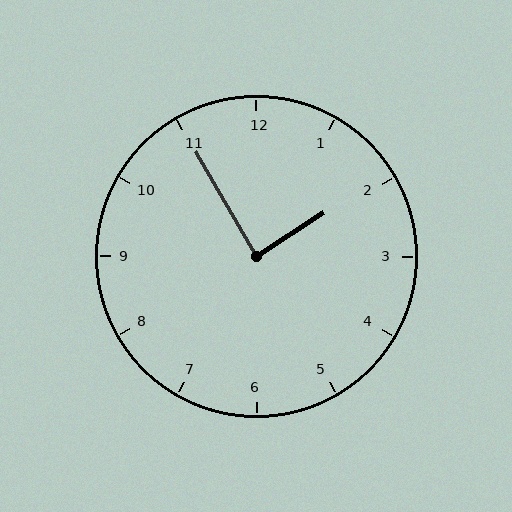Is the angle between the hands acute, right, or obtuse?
It is right.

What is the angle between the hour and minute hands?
Approximately 88 degrees.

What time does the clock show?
1:55.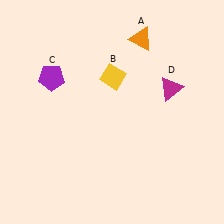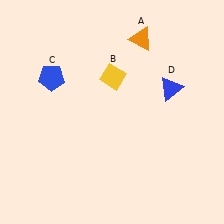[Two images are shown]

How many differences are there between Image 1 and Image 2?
There are 2 differences between the two images.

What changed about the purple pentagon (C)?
In Image 1, C is purple. In Image 2, it changed to blue.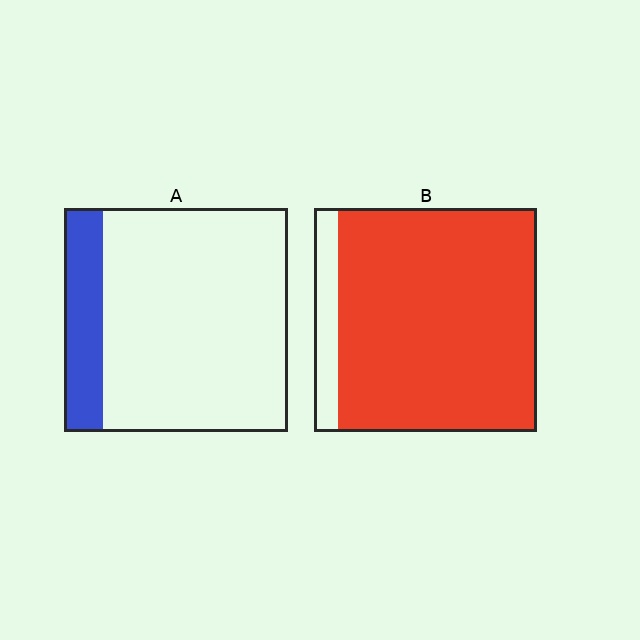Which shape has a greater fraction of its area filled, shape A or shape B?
Shape B.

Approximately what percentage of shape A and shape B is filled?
A is approximately 15% and B is approximately 90%.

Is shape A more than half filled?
No.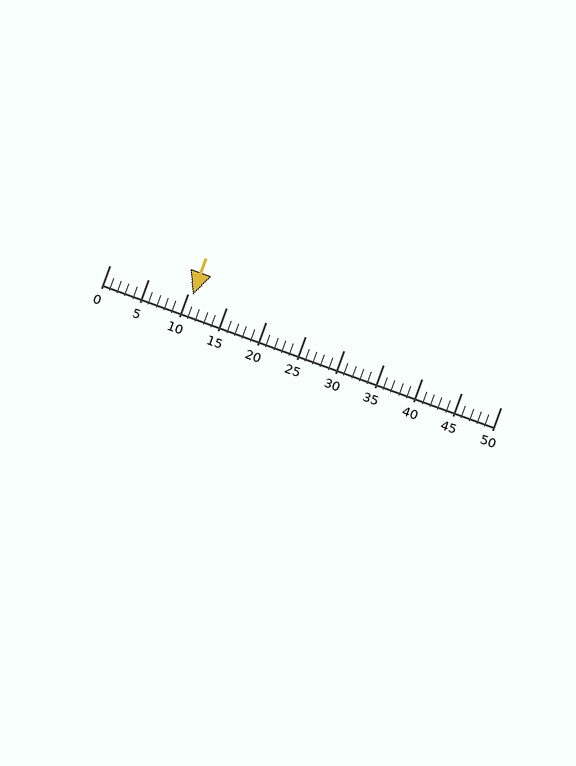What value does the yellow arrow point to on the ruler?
The yellow arrow points to approximately 11.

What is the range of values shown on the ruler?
The ruler shows values from 0 to 50.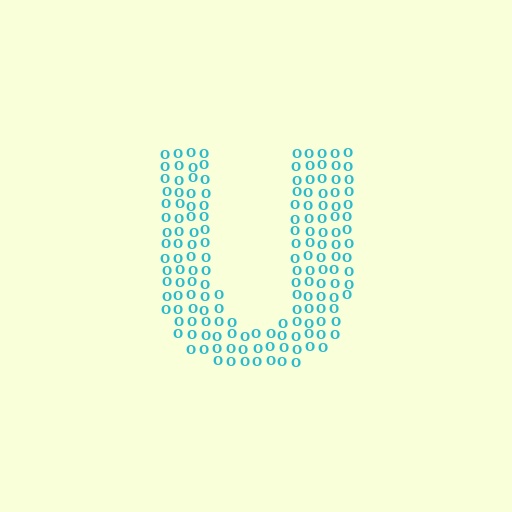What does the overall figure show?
The overall figure shows the letter U.